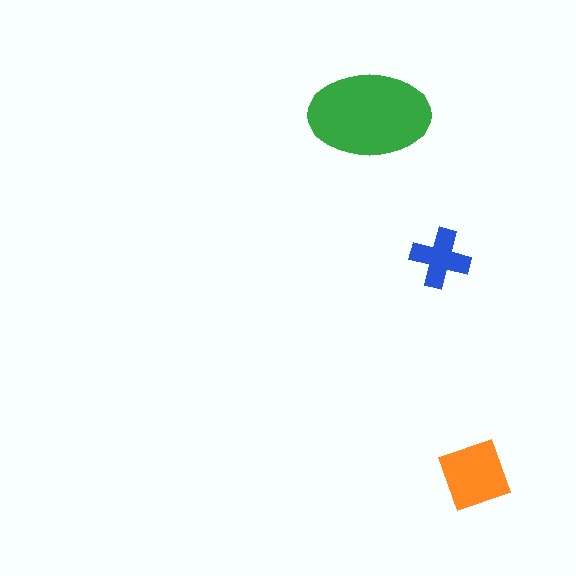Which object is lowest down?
The orange diamond is bottommost.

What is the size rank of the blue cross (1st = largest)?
3rd.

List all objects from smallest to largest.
The blue cross, the orange diamond, the green ellipse.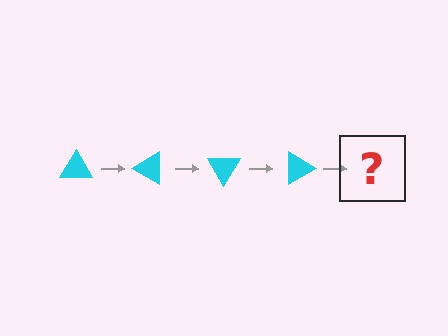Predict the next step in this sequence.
The next step is a cyan triangle rotated 120 degrees.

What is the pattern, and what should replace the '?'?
The pattern is that the triangle rotates 30 degrees each step. The '?' should be a cyan triangle rotated 120 degrees.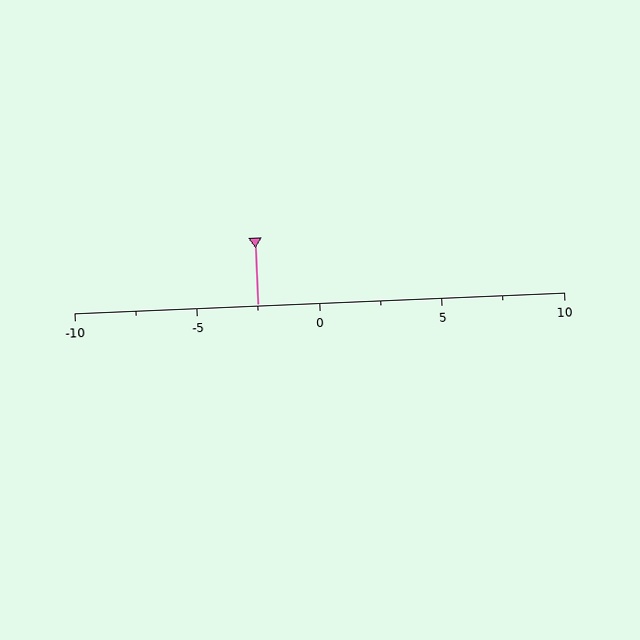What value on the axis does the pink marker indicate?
The marker indicates approximately -2.5.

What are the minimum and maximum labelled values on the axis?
The axis runs from -10 to 10.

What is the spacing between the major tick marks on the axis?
The major ticks are spaced 5 apart.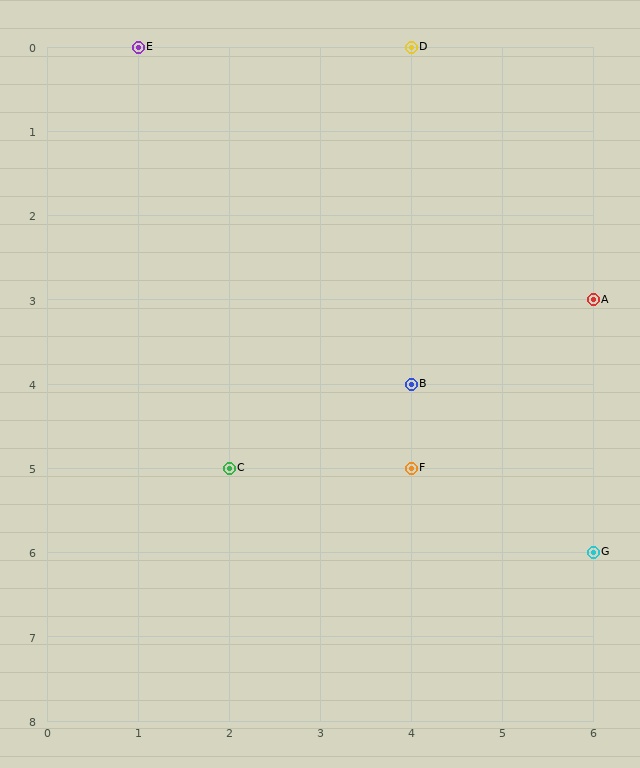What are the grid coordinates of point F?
Point F is at grid coordinates (4, 5).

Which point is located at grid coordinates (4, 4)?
Point B is at (4, 4).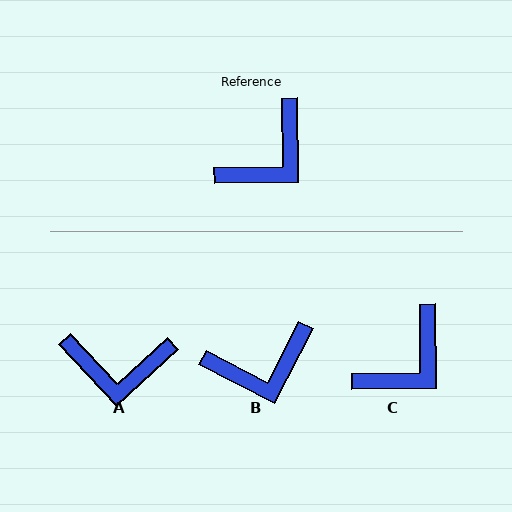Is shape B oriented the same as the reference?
No, it is off by about 28 degrees.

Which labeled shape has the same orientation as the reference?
C.